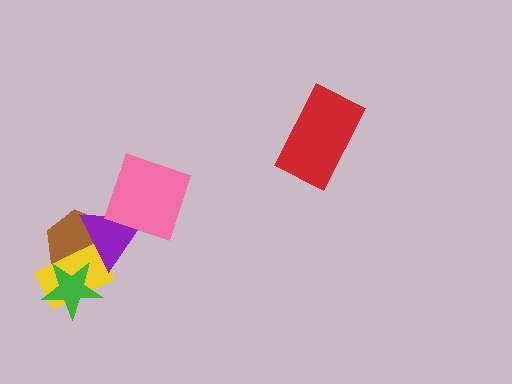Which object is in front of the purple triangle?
The pink diamond is in front of the purple triangle.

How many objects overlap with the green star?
2 objects overlap with the green star.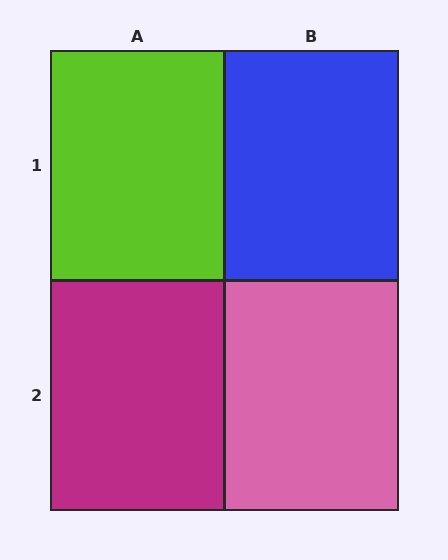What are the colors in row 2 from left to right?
Magenta, pink.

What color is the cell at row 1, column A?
Lime.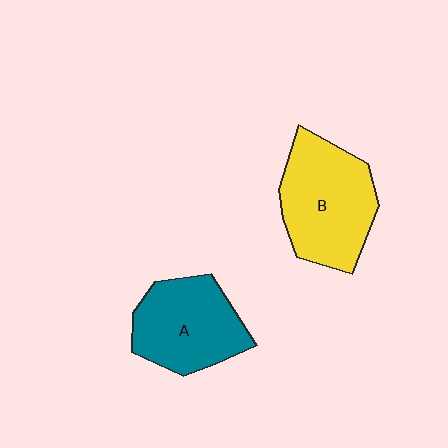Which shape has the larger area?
Shape B (yellow).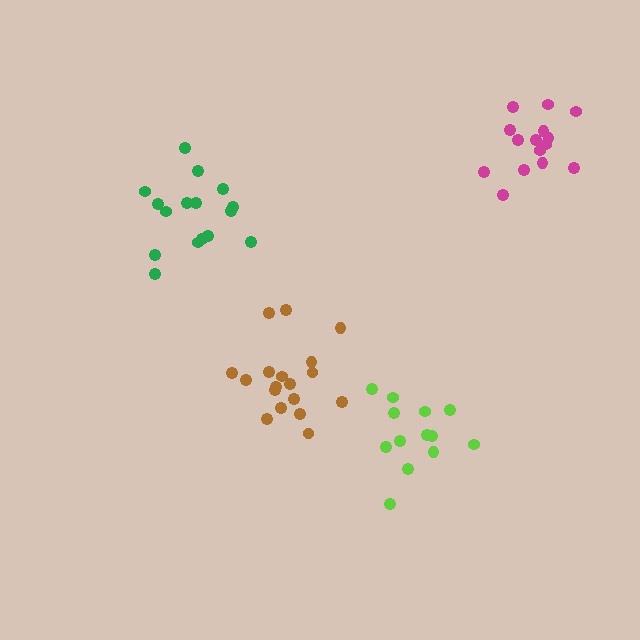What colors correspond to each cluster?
The clusters are colored: lime, green, magenta, brown.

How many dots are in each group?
Group 1: 13 dots, Group 2: 16 dots, Group 3: 15 dots, Group 4: 18 dots (62 total).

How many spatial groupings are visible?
There are 4 spatial groupings.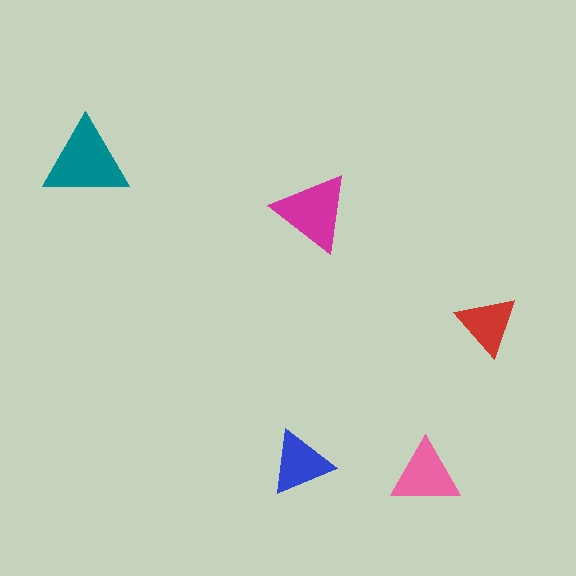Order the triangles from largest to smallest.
the teal one, the magenta one, the pink one, the blue one, the red one.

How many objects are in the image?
There are 5 objects in the image.